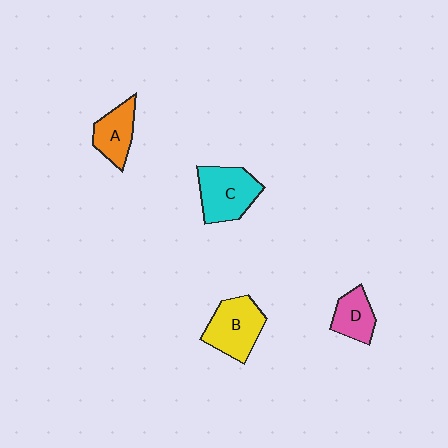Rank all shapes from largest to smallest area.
From largest to smallest: C (cyan), B (yellow), A (orange), D (pink).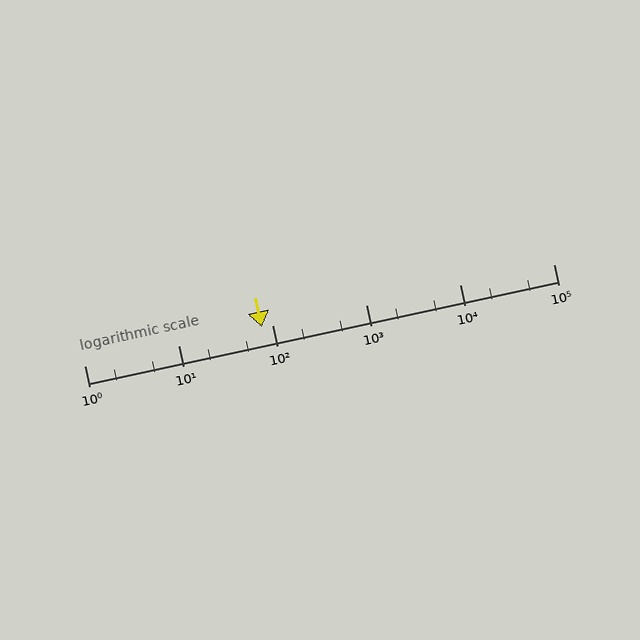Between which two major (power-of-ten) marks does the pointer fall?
The pointer is between 10 and 100.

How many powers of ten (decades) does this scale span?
The scale spans 5 decades, from 1 to 100000.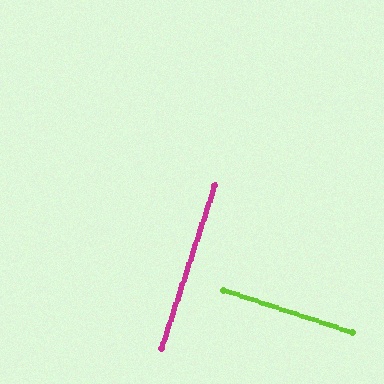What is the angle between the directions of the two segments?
Approximately 90 degrees.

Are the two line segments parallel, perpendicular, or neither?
Perpendicular — they meet at approximately 90°.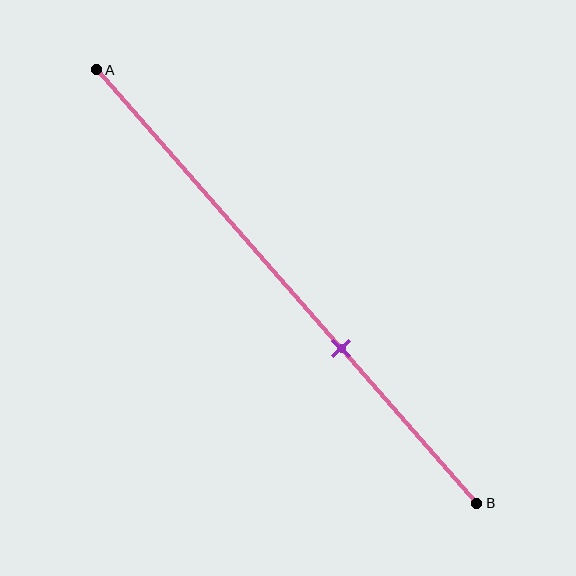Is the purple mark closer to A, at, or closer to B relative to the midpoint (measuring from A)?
The purple mark is closer to point B than the midpoint of segment AB.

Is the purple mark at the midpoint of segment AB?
No, the mark is at about 65% from A, not at the 50% midpoint.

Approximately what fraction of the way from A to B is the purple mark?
The purple mark is approximately 65% of the way from A to B.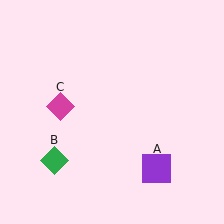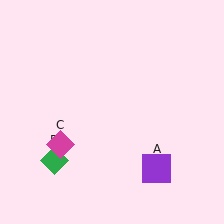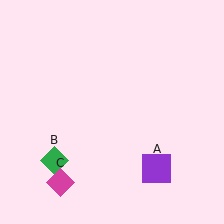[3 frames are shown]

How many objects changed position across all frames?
1 object changed position: magenta diamond (object C).